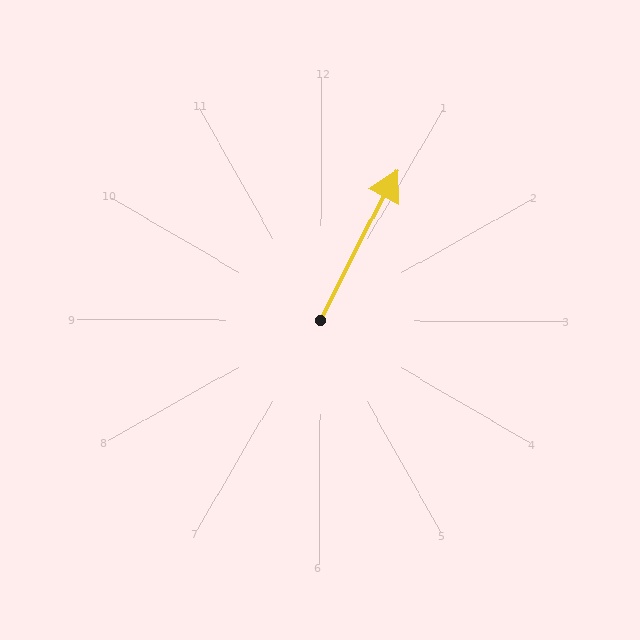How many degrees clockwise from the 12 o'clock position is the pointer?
Approximately 27 degrees.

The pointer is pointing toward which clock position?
Roughly 1 o'clock.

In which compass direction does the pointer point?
Northeast.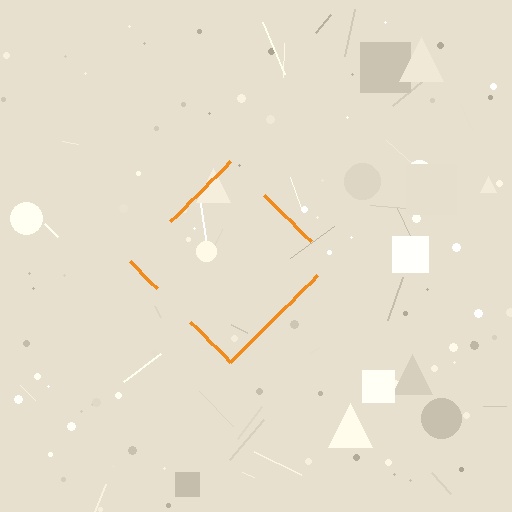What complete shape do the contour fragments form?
The contour fragments form a diamond.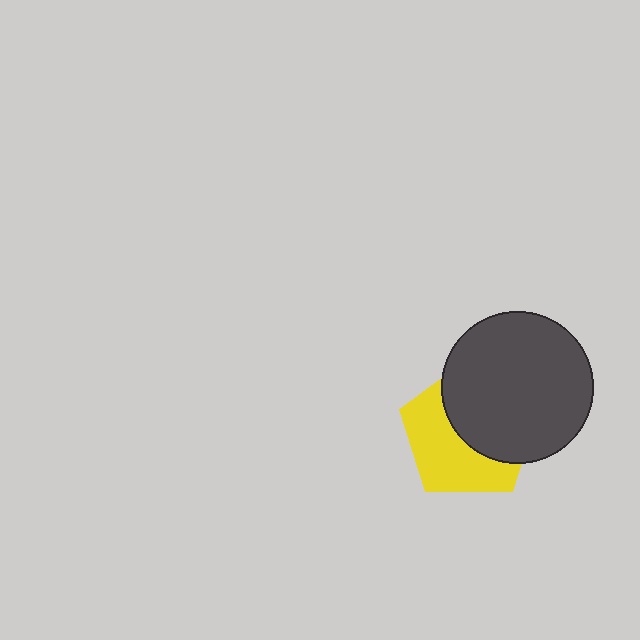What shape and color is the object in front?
The object in front is a dark gray circle.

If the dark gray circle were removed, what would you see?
You would see the complete yellow pentagon.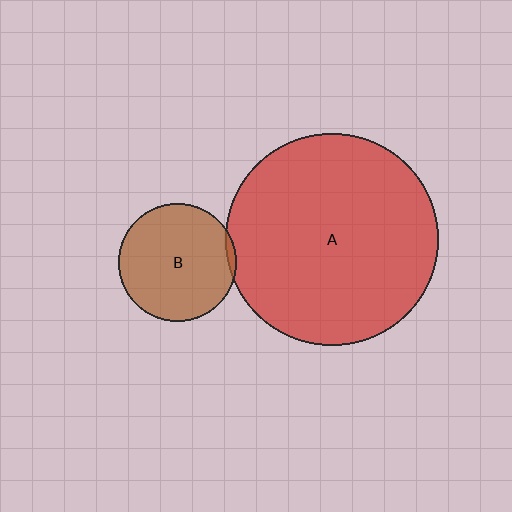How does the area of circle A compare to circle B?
Approximately 3.2 times.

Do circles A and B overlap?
Yes.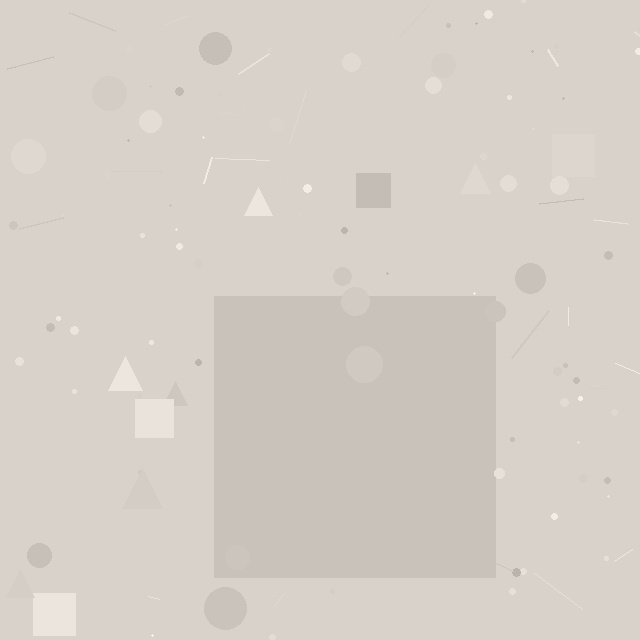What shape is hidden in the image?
A square is hidden in the image.